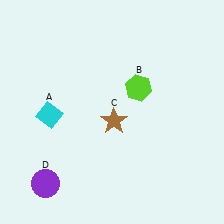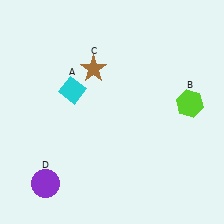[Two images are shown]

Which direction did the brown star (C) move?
The brown star (C) moved up.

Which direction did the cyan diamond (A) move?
The cyan diamond (A) moved up.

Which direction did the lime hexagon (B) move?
The lime hexagon (B) moved right.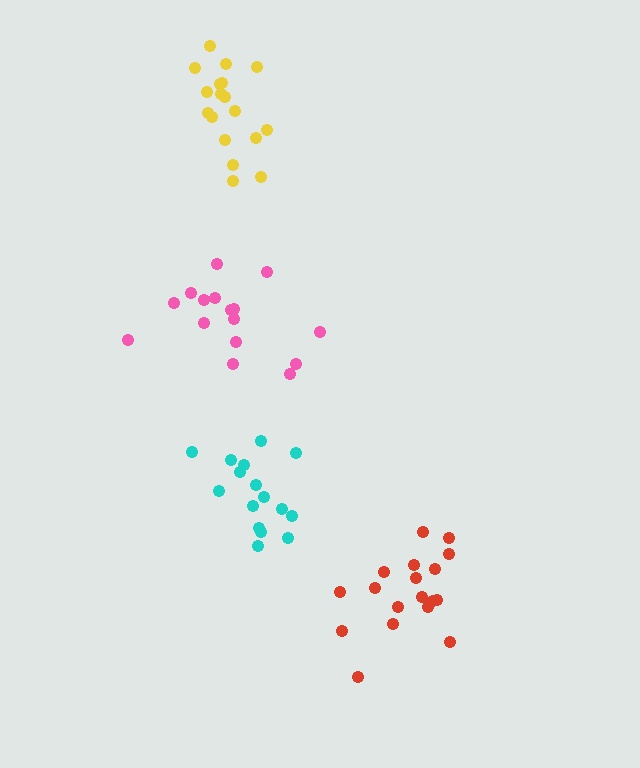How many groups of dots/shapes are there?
There are 4 groups.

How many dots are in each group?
Group 1: 18 dots, Group 2: 16 dots, Group 3: 18 dots, Group 4: 16 dots (68 total).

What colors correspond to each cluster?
The clusters are colored: red, cyan, yellow, pink.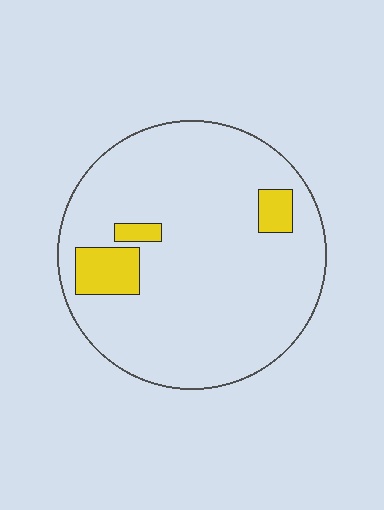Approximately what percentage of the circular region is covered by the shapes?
Approximately 10%.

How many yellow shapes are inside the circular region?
3.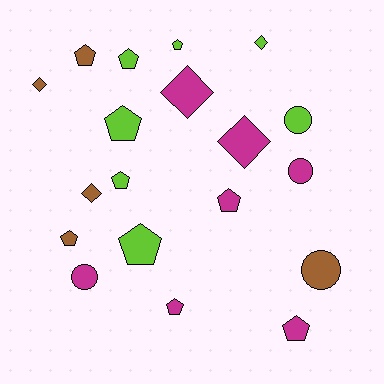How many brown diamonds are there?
There are 2 brown diamonds.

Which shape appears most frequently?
Pentagon, with 10 objects.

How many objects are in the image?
There are 19 objects.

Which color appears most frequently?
Magenta, with 7 objects.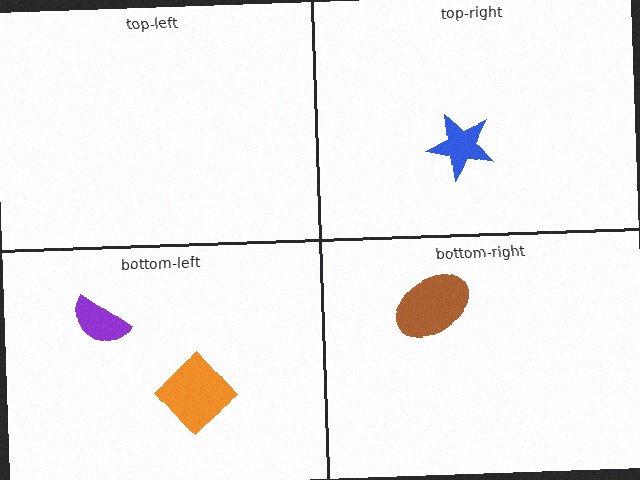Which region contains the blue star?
The top-right region.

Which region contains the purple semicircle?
The bottom-left region.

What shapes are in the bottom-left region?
The orange diamond, the purple semicircle.